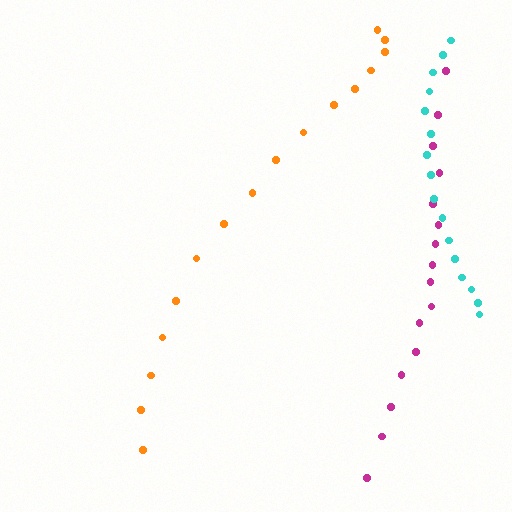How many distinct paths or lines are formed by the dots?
There are 3 distinct paths.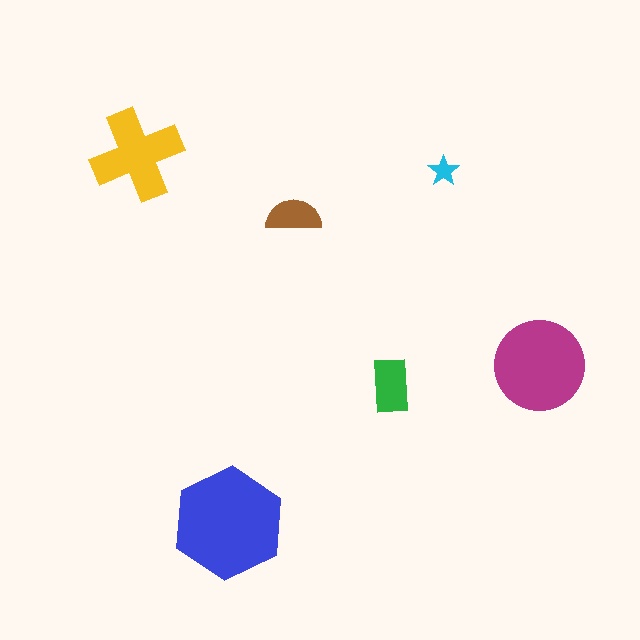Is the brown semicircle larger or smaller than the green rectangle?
Smaller.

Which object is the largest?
The blue hexagon.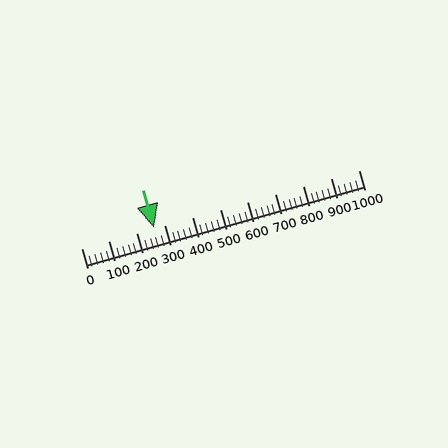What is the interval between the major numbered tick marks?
The major tick marks are spaced 100 units apart.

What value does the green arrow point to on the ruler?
The green arrow points to approximately 261.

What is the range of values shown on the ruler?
The ruler shows values from 0 to 1000.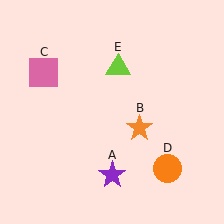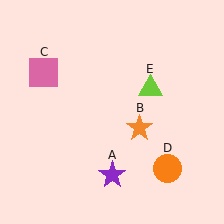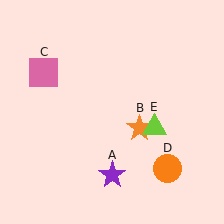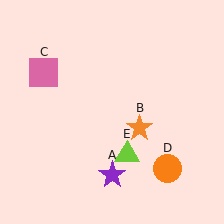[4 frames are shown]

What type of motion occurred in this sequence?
The lime triangle (object E) rotated clockwise around the center of the scene.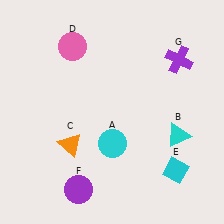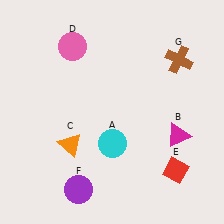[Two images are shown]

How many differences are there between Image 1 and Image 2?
There are 3 differences between the two images.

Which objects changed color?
B changed from cyan to magenta. E changed from cyan to red. G changed from purple to brown.